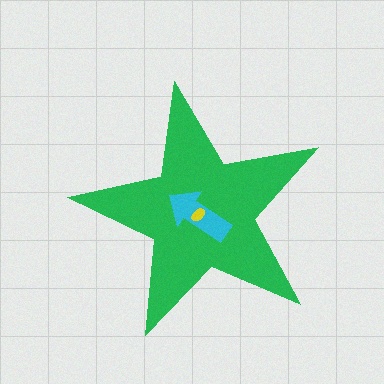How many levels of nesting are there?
3.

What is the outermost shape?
The green star.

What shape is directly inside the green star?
The cyan arrow.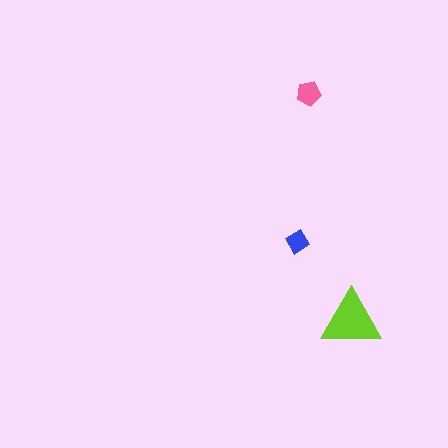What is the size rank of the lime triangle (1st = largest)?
1st.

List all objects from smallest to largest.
The blue diamond, the pink pentagon, the lime triangle.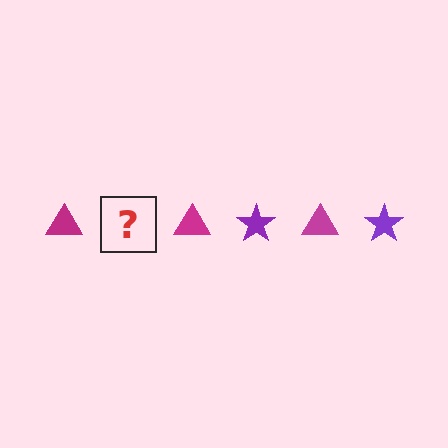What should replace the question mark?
The question mark should be replaced with a purple star.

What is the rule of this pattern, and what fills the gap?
The rule is that the pattern alternates between magenta triangle and purple star. The gap should be filled with a purple star.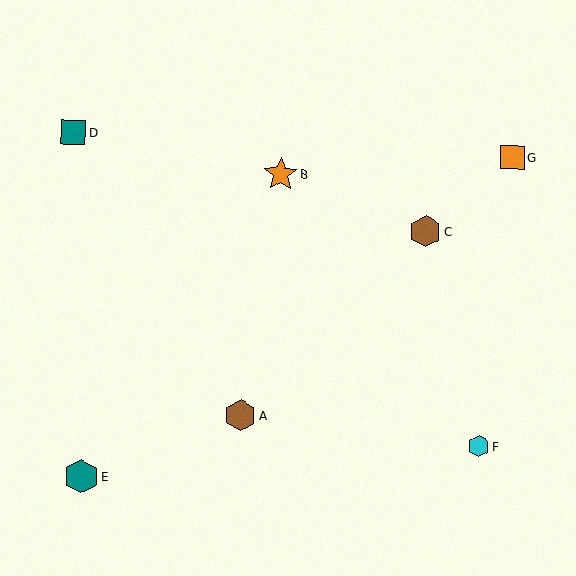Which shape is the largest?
The teal hexagon (labeled E) is the largest.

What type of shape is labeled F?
Shape F is a cyan hexagon.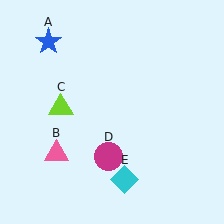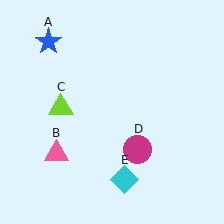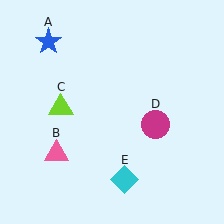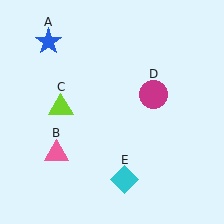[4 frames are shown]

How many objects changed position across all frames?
1 object changed position: magenta circle (object D).